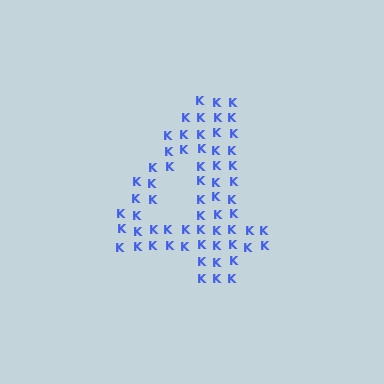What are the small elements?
The small elements are letter K's.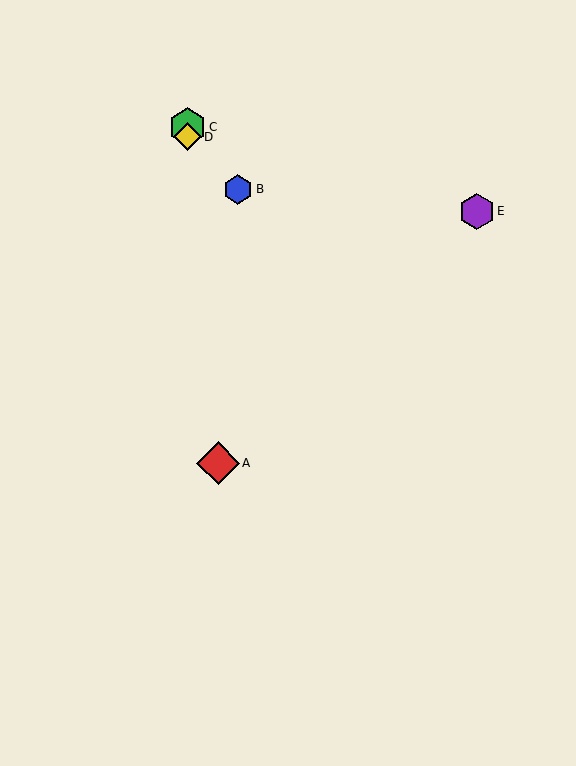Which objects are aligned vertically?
Objects C, D are aligned vertically.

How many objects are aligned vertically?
2 objects (C, D) are aligned vertically.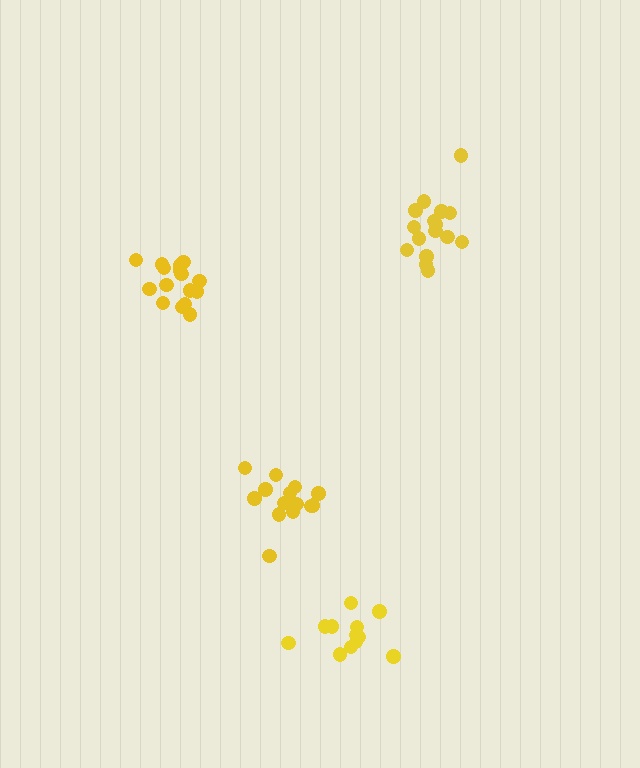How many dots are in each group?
Group 1: 15 dots, Group 2: 16 dots, Group 3: 16 dots, Group 4: 12 dots (59 total).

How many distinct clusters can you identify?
There are 4 distinct clusters.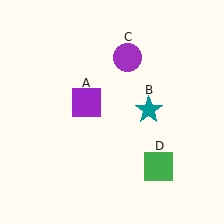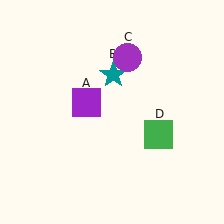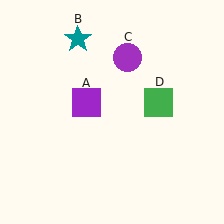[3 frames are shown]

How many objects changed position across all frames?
2 objects changed position: teal star (object B), green square (object D).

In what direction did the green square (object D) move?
The green square (object D) moved up.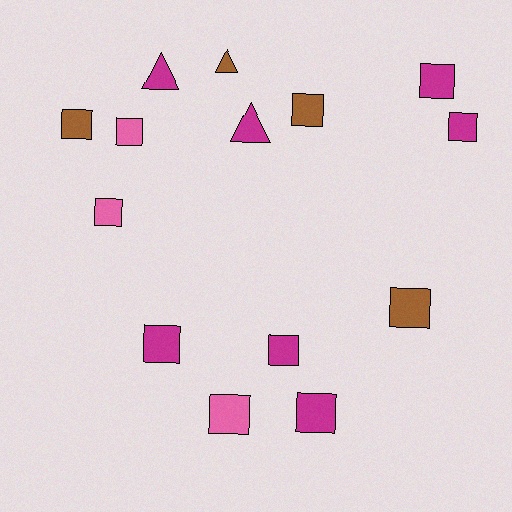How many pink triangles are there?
There are no pink triangles.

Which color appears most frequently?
Magenta, with 7 objects.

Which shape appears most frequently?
Square, with 11 objects.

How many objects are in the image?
There are 14 objects.